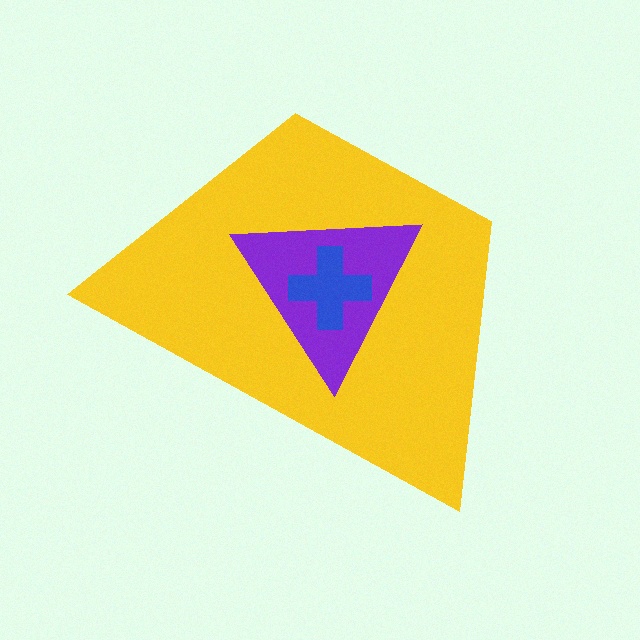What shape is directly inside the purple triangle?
The blue cross.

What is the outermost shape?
The yellow trapezoid.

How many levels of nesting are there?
3.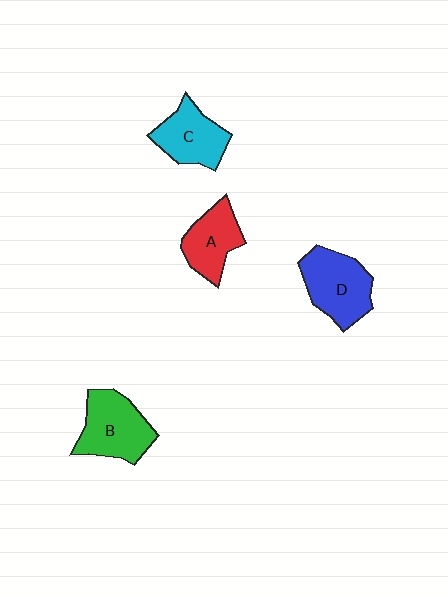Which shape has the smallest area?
Shape A (red).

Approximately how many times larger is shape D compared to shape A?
Approximately 1.3 times.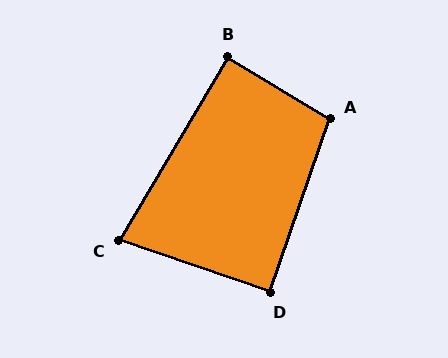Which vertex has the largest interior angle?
A, at approximately 102 degrees.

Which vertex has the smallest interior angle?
C, at approximately 78 degrees.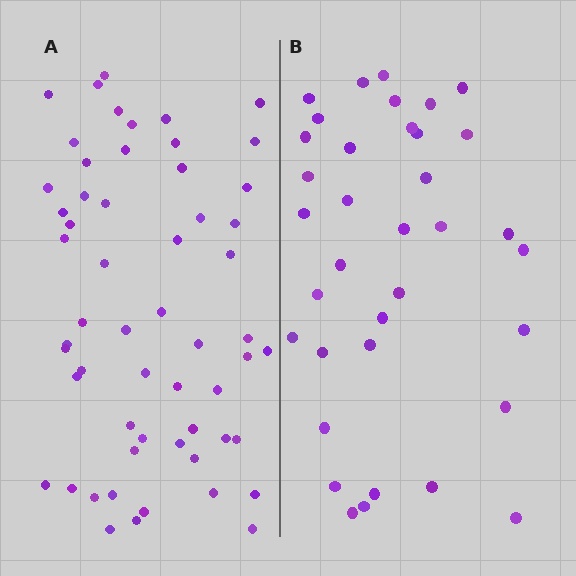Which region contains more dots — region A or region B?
Region A (the left region) has more dots.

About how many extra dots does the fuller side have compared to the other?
Region A has approximately 20 more dots than region B.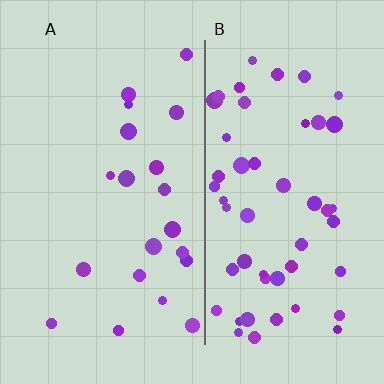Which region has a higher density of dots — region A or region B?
B (the right).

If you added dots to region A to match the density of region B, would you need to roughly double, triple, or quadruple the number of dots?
Approximately triple.